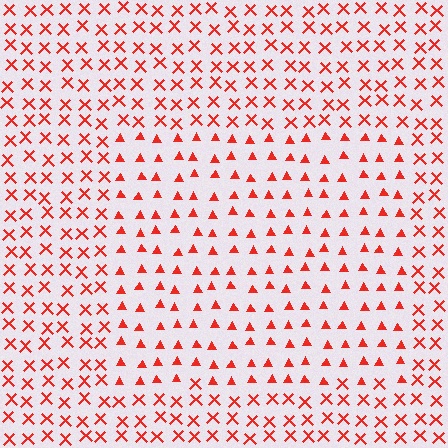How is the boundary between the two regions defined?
The boundary is defined by a change in element shape: triangles inside vs. X marks outside. All elements share the same color and spacing.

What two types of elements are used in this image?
The image uses triangles inside the rectangle region and X marks outside it.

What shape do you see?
I see a rectangle.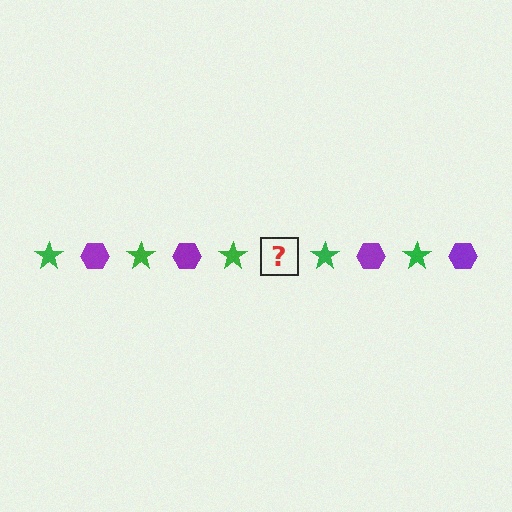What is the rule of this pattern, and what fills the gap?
The rule is that the pattern alternates between green star and purple hexagon. The gap should be filled with a purple hexagon.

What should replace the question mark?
The question mark should be replaced with a purple hexagon.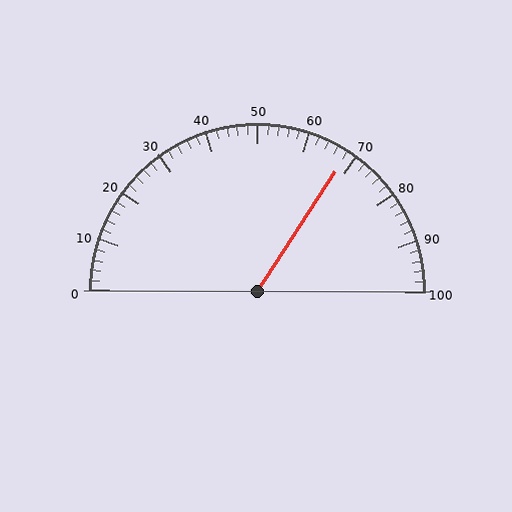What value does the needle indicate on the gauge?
The needle indicates approximately 68.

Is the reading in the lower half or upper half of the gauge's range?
The reading is in the upper half of the range (0 to 100).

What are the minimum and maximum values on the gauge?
The gauge ranges from 0 to 100.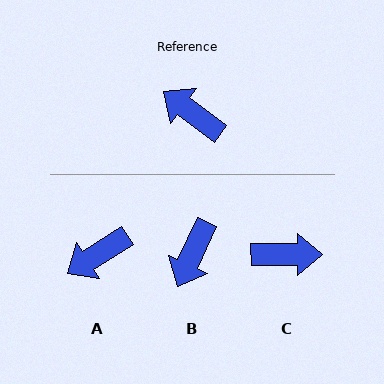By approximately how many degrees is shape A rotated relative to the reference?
Approximately 69 degrees counter-clockwise.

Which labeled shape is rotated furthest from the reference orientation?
C, about 143 degrees away.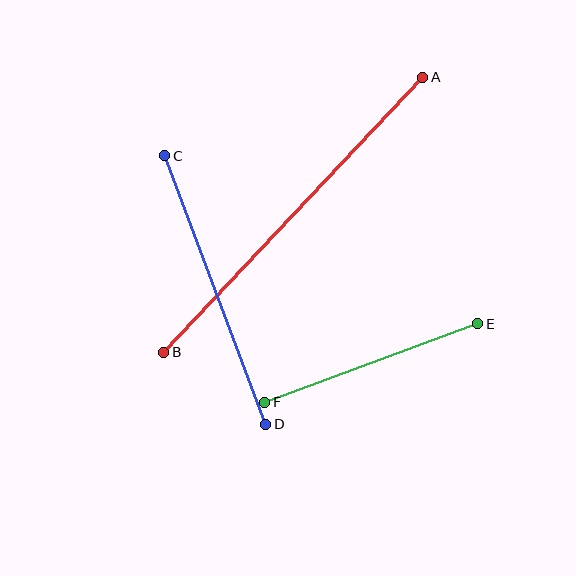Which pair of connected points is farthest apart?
Points A and B are farthest apart.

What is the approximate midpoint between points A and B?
The midpoint is at approximately (293, 215) pixels.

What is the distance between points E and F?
The distance is approximately 227 pixels.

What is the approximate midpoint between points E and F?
The midpoint is at approximately (371, 363) pixels.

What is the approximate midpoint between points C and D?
The midpoint is at approximately (215, 290) pixels.